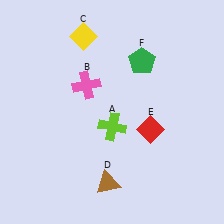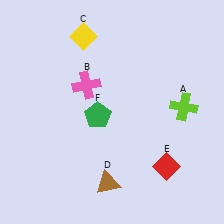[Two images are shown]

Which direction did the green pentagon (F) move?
The green pentagon (F) moved down.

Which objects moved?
The objects that moved are: the lime cross (A), the red diamond (E), the green pentagon (F).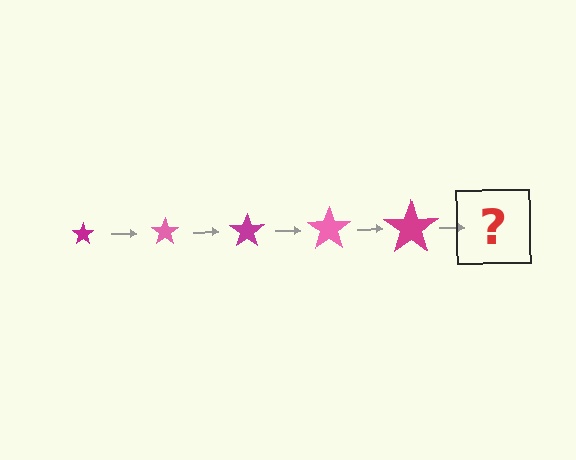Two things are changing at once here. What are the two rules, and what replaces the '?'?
The two rules are that the star grows larger each step and the color cycles through magenta and pink. The '?' should be a pink star, larger than the previous one.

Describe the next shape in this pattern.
It should be a pink star, larger than the previous one.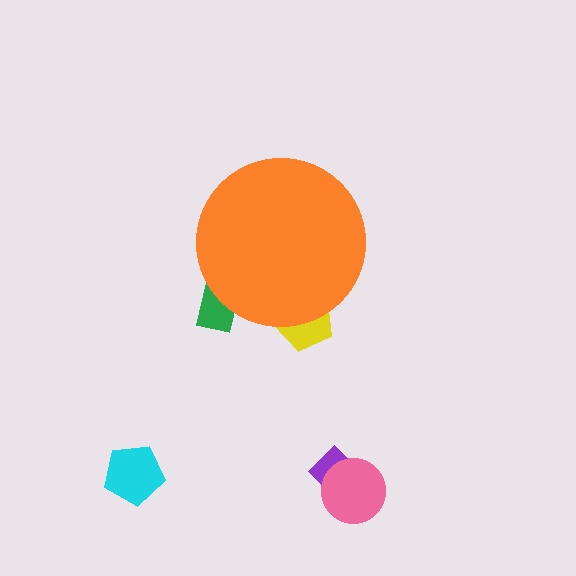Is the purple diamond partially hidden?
No, the purple diamond is fully visible.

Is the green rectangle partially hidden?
Yes, the green rectangle is partially hidden behind the orange circle.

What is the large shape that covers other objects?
An orange circle.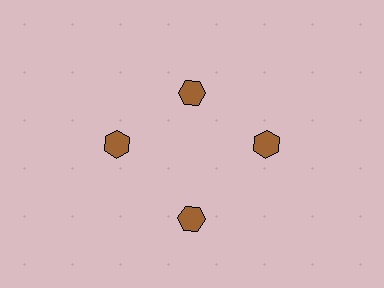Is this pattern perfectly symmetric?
No. The 4 brown hexagons are arranged in a ring, but one element near the 12 o'clock position is pulled inward toward the center, breaking the 4-fold rotational symmetry.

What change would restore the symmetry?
The symmetry would be restored by moving it outward, back onto the ring so that all 4 hexagons sit at equal angles and equal distance from the center.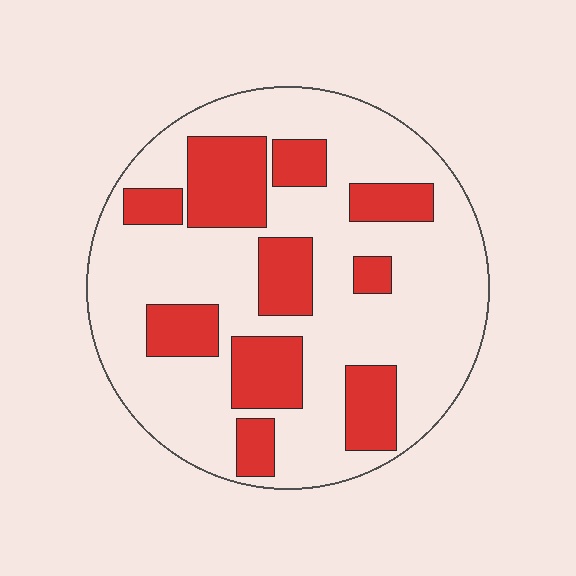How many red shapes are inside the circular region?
10.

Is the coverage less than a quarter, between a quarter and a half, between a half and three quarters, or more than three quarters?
Between a quarter and a half.